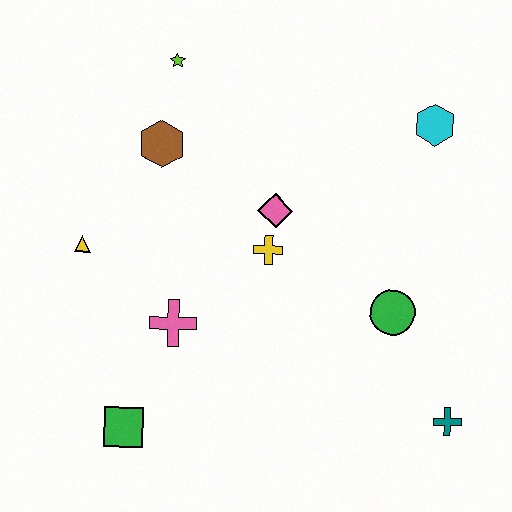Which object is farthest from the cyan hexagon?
The green square is farthest from the cyan hexagon.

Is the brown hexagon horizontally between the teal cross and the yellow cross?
No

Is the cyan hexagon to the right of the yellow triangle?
Yes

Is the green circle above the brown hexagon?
No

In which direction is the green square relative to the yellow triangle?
The green square is below the yellow triangle.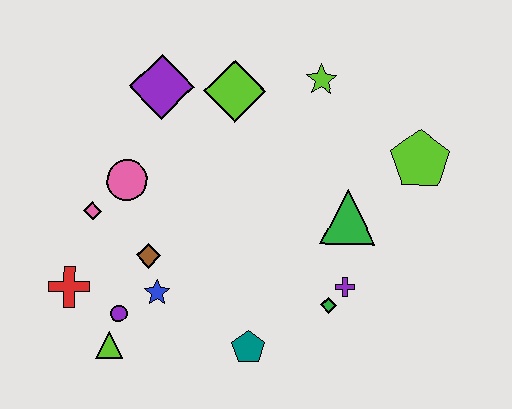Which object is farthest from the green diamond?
The purple diamond is farthest from the green diamond.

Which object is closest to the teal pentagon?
The green diamond is closest to the teal pentagon.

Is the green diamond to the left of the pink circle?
No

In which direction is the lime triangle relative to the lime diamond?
The lime triangle is below the lime diamond.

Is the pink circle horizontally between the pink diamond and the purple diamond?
Yes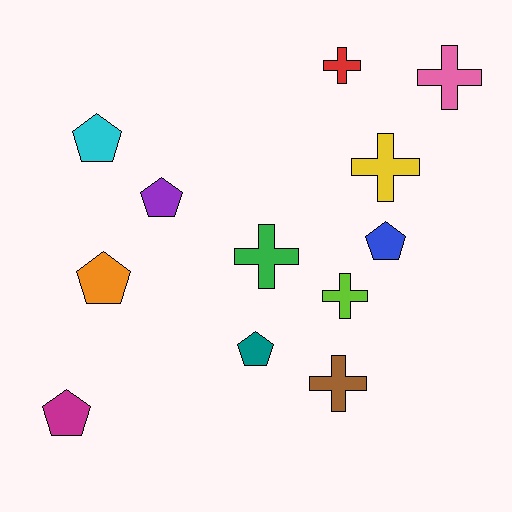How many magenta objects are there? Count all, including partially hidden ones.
There is 1 magenta object.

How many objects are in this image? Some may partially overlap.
There are 12 objects.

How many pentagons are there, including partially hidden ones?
There are 6 pentagons.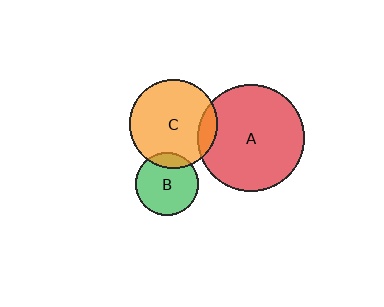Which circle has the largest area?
Circle A (red).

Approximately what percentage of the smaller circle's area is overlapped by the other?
Approximately 15%.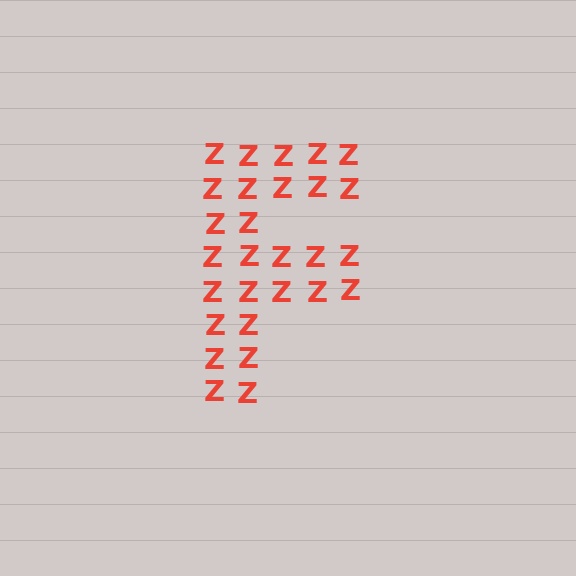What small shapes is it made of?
It is made of small letter Z's.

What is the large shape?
The large shape is the letter F.